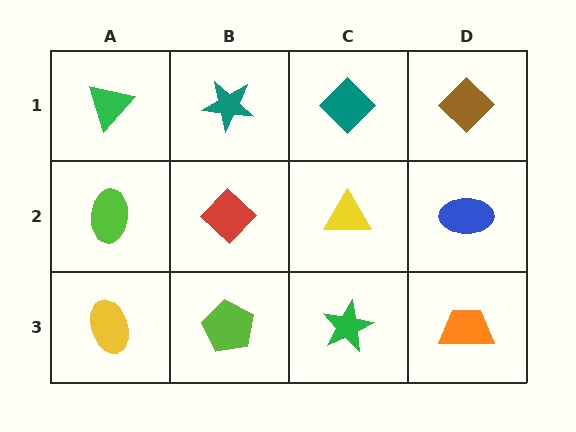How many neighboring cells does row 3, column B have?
3.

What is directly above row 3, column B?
A red diamond.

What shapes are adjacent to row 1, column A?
A lime ellipse (row 2, column A), a teal star (row 1, column B).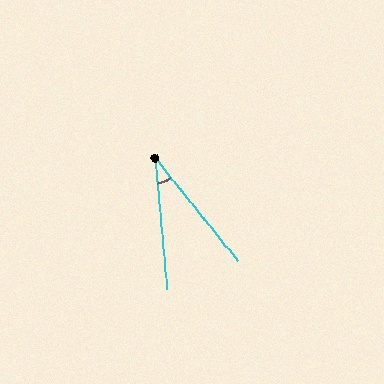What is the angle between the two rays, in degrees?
Approximately 34 degrees.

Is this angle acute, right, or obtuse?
It is acute.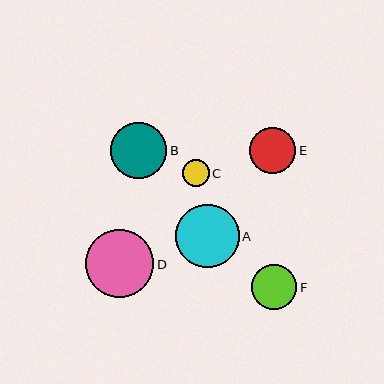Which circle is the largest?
Circle D is the largest with a size of approximately 68 pixels.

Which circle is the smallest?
Circle C is the smallest with a size of approximately 27 pixels.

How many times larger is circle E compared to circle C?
Circle E is approximately 1.7 times the size of circle C.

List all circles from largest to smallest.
From largest to smallest: D, A, B, E, F, C.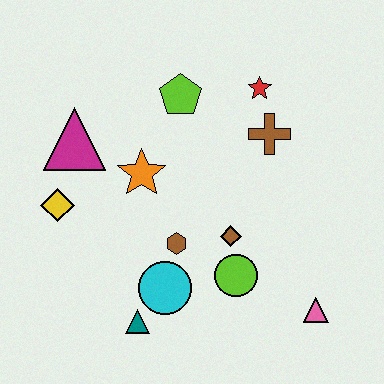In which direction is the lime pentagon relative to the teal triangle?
The lime pentagon is above the teal triangle.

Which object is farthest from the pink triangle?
The magenta triangle is farthest from the pink triangle.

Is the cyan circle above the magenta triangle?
No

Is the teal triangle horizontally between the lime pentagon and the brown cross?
No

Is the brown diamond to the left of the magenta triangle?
No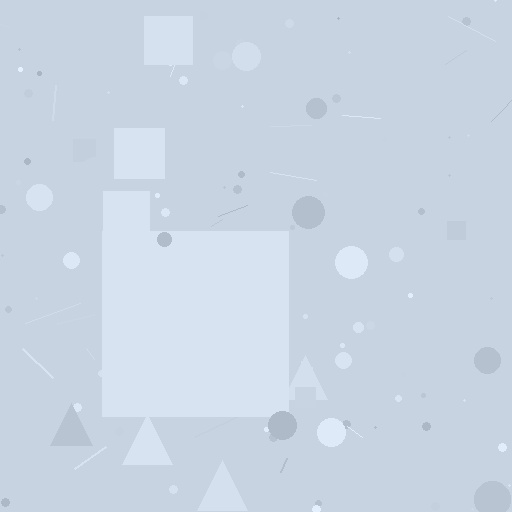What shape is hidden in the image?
A square is hidden in the image.